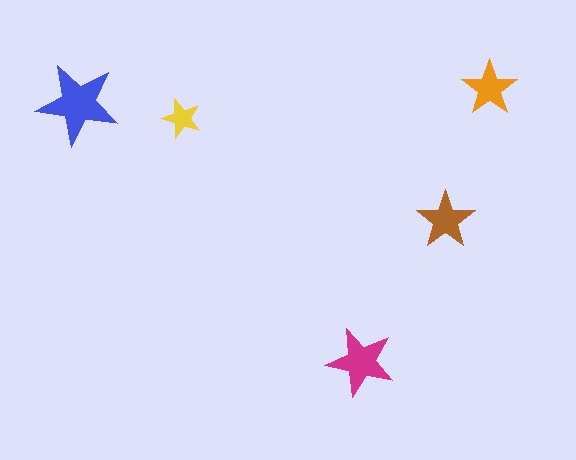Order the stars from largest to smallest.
the blue one, the magenta one, the brown one, the orange one, the yellow one.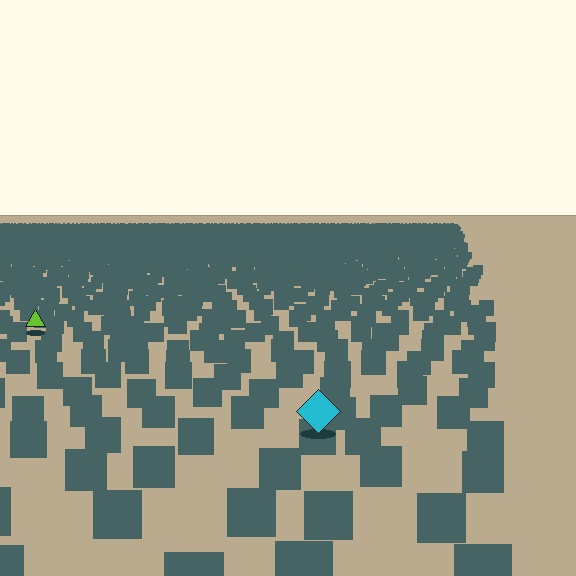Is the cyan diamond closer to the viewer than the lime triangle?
Yes. The cyan diamond is closer — you can tell from the texture gradient: the ground texture is coarser near it.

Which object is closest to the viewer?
The cyan diamond is closest. The texture marks near it are larger and more spread out.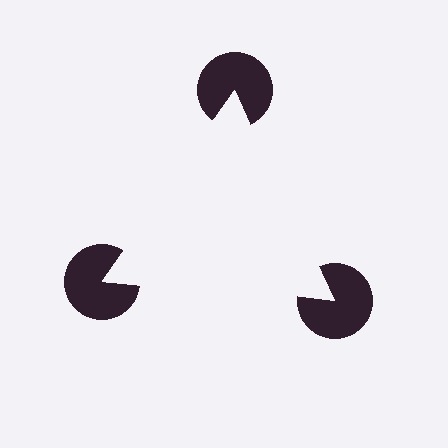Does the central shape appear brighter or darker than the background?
It typically appears slightly brighter than the background, even though no actual brightness change is drawn.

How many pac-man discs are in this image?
There are 3 — one at each vertex of the illusory triangle.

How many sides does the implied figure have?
3 sides.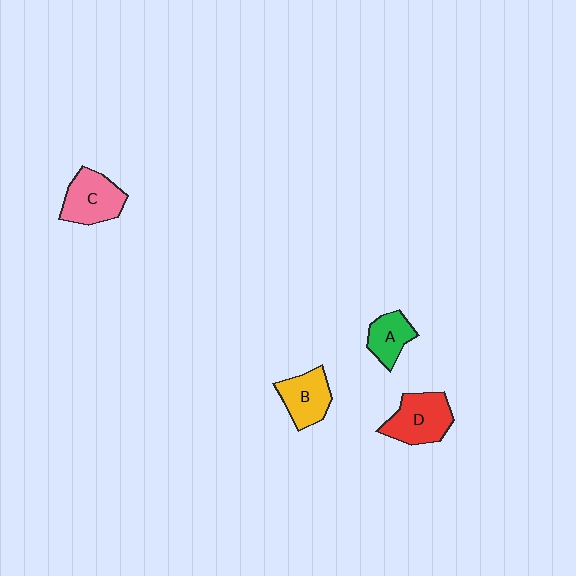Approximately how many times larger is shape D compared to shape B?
Approximately 1.2 times.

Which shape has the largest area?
Shape D (red).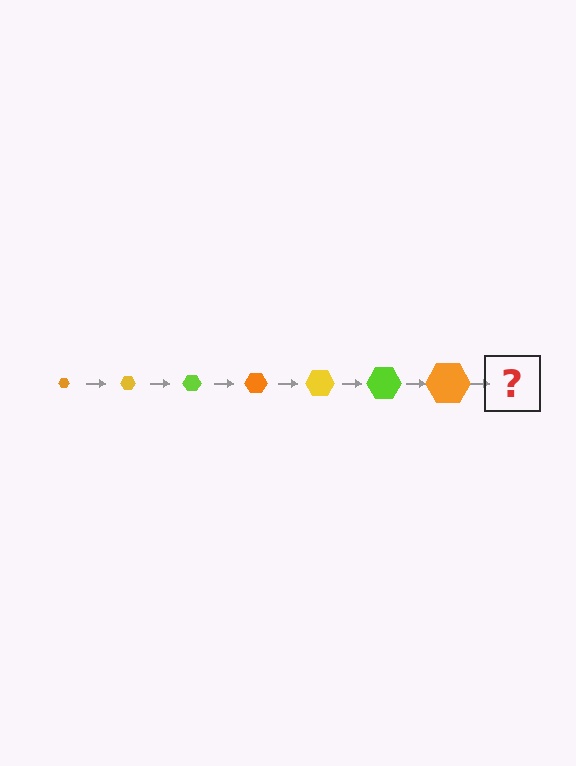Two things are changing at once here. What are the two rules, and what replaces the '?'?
The two rules are that the hexagon grows larger each step and the color cycles through orange, yellow, and lime. The '?' should be a yellow hexagon, larger than the previous one.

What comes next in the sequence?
The next element should be a yellow hexagon, larger than the previous one.